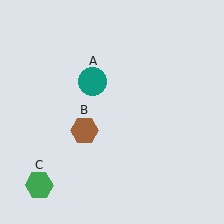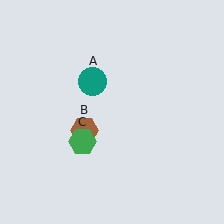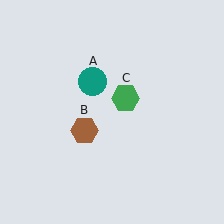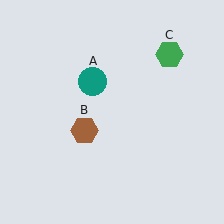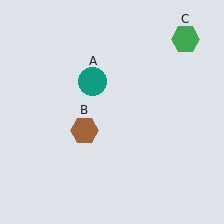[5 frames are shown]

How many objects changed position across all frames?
1 object changed position: green hexagon (object C).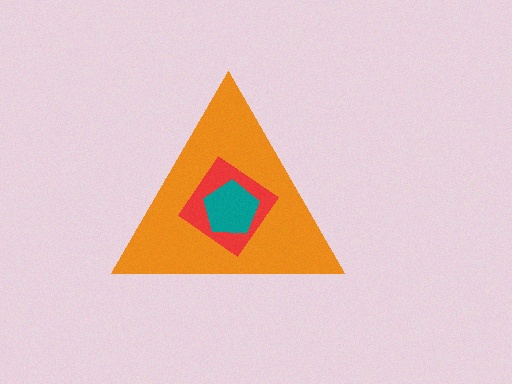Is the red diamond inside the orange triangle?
Yes.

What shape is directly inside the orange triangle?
The red diamond.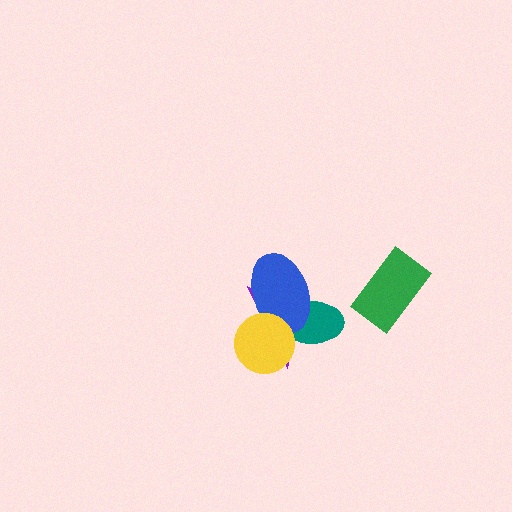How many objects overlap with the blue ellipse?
3 objects overlap with the blue ellipse.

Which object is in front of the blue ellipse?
The yellow circle is in front of the blue ellipse.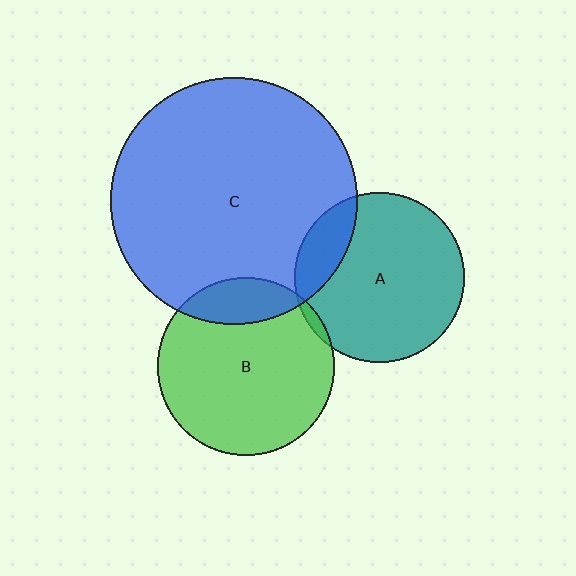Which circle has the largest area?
Circle C (blue).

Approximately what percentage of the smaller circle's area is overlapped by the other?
Approximately 5%.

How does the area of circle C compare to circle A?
Approximately 2.1 times.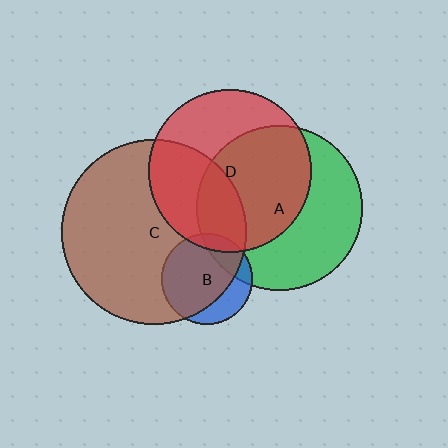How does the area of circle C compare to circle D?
Approximately 1.3 times.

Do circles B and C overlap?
Yes.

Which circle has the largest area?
Circle C (brown).